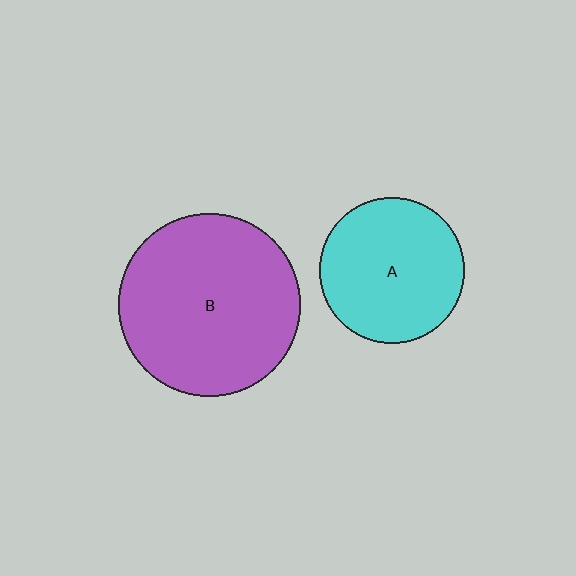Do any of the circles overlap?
No, none of the circles overlap.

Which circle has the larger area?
Circle B (purple).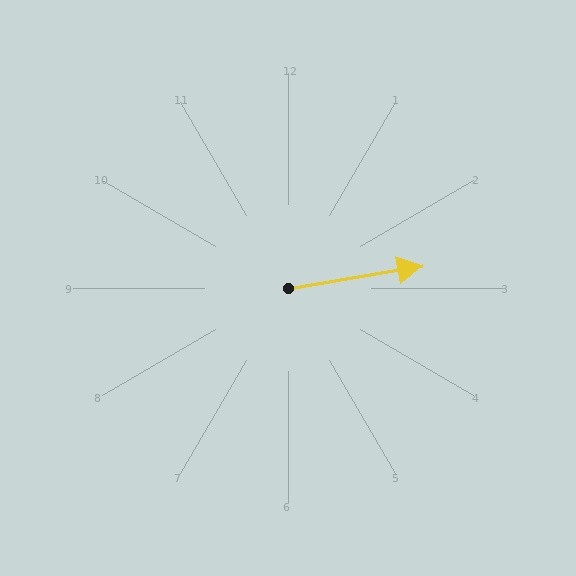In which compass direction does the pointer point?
East.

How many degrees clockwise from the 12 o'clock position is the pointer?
Approximately 81 degrees.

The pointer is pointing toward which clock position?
Roughly 3 o'clock.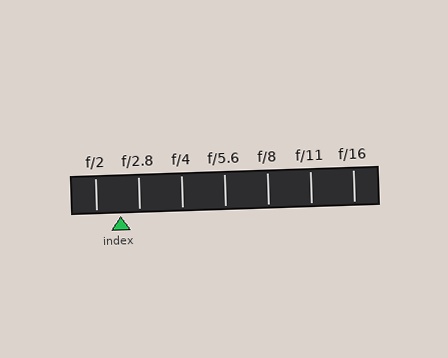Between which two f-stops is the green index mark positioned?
The index mark is between f/2 and f/2.8.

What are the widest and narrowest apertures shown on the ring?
The widest aperture shown is f/2 and the narrowest is f/16.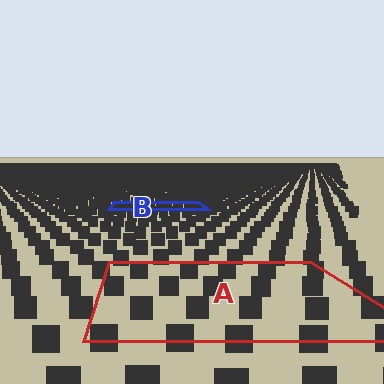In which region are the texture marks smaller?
The texture marks are smaller in region B, because it is farther away.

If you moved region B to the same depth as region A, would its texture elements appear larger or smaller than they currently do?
They would appear larger. At a closer depth, the same texture elements are projected at a bigger on-screen size.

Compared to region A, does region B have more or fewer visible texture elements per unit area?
Region B has more texture elements per unit area — they are packed more densely because it is farther away.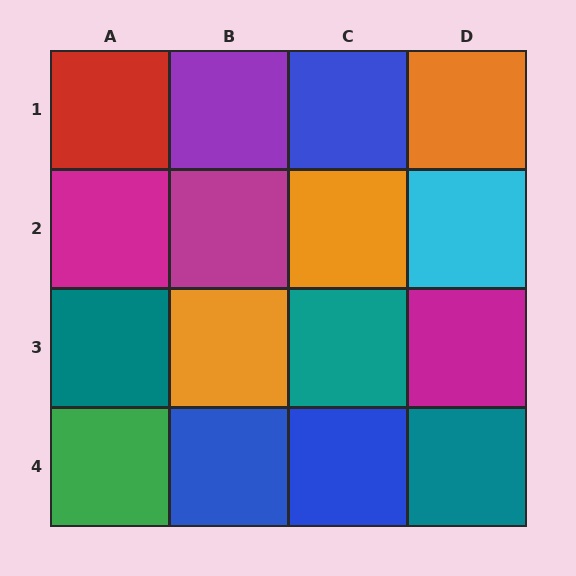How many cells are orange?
3 cells are orange.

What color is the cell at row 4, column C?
Blue.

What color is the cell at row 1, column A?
Red.